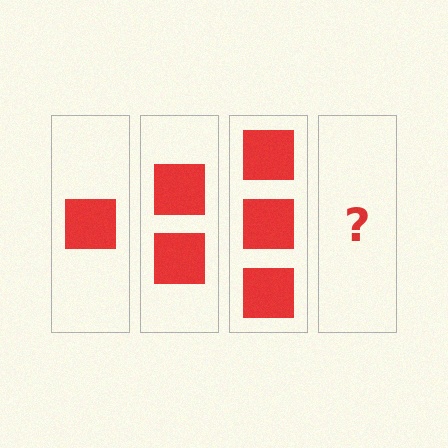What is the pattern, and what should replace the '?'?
The pattern is that each step adds one more square. The '?' should be 4 squares.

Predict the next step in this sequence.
The next step is 4 squares.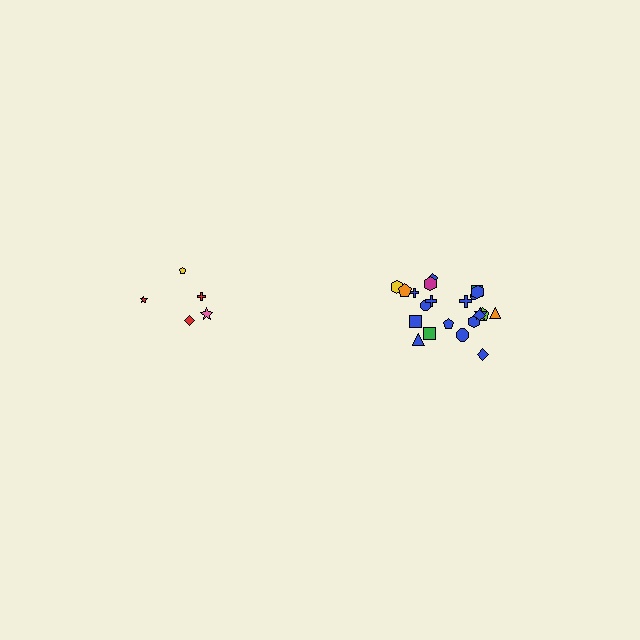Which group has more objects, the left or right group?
The right group.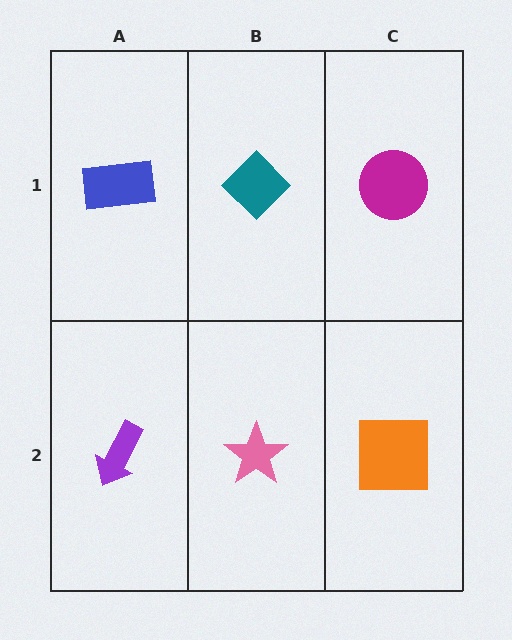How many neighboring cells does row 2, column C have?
2.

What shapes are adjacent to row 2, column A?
A blue rectangle (row 1, column A), a pink star (row 2, column B).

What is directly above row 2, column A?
A blue rectangle.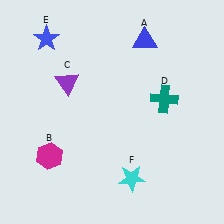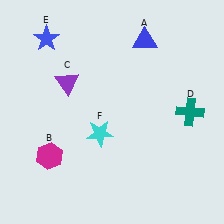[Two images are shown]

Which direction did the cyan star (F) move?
The cyan star (F) moved up.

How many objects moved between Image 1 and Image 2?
2 objects moved between the two images.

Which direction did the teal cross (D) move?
The teal cross (D) moved right.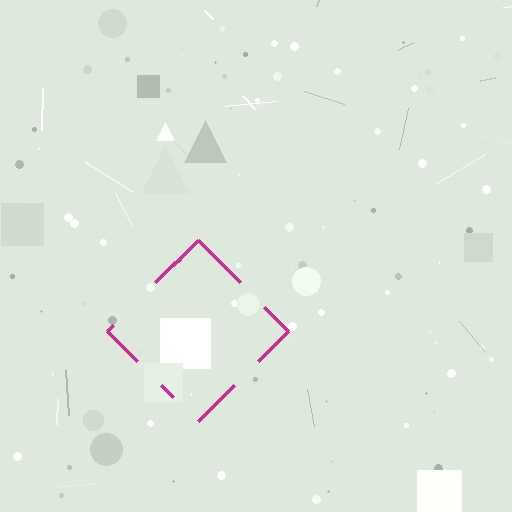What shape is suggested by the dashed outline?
The dashed outline suggests a diamond.